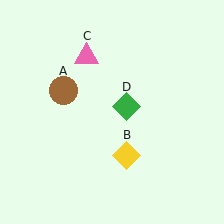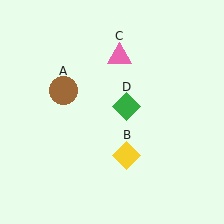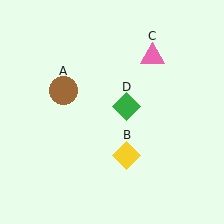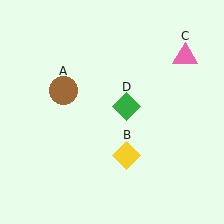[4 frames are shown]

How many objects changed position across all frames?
1 object changed position: pink triangle (object C).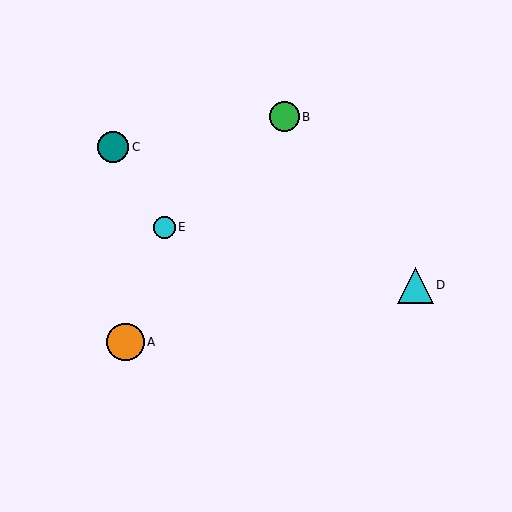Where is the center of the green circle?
The center of the green circle is at (284, 117).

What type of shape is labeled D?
Shape D is a cyan triangle.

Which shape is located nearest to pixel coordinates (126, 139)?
The teal circle (labeled C) at (113, 147) is nearest to that location.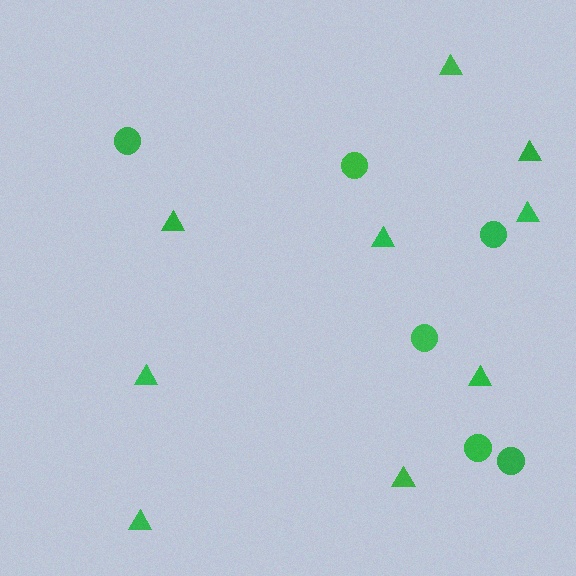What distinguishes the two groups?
There are 2 groups: one group of circles (6) and one group of triangles (9).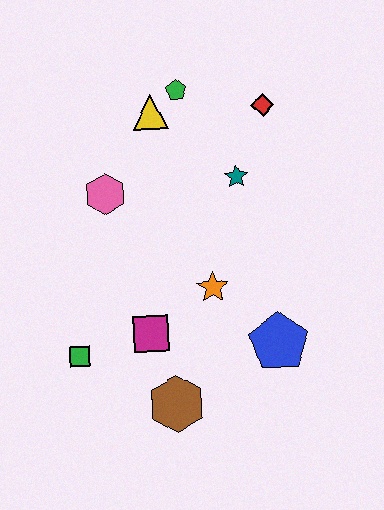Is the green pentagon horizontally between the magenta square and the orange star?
Yes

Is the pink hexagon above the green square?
Yes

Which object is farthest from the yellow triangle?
The brown hexagon is farthest from the yellow triangle.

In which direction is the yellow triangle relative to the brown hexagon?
The yellow triangle is above the brown hexagon.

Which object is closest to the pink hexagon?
The yellow triangle is closest to the pink hexagon.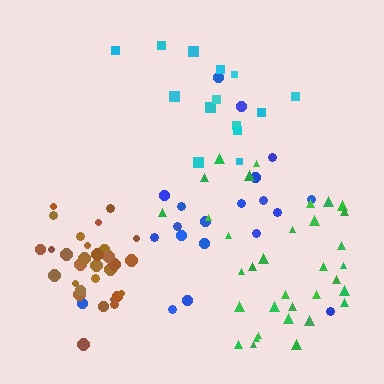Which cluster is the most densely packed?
Brown.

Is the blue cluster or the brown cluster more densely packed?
Brown.